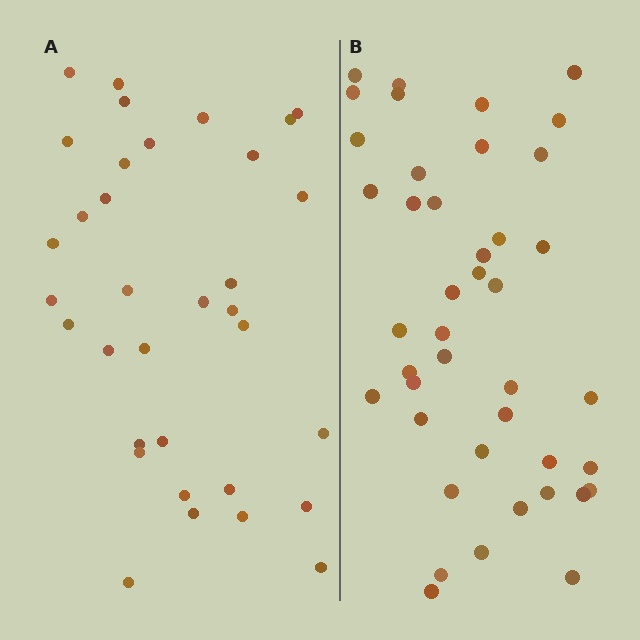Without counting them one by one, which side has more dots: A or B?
Region B (the right region) has more dots.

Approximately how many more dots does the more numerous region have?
Region B has roughly 8 or so more dots than region A.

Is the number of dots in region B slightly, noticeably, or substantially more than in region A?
Region B has only slightly more — the two regions are fairly close. The ratio is roughly 1.2 to 1.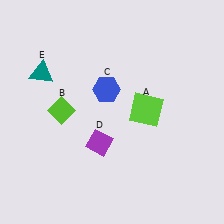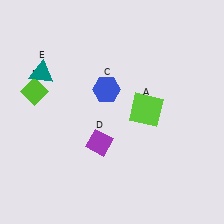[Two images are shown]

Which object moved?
The lime diamond (B) moved left.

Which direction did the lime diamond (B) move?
The lime diamond (B) moved left.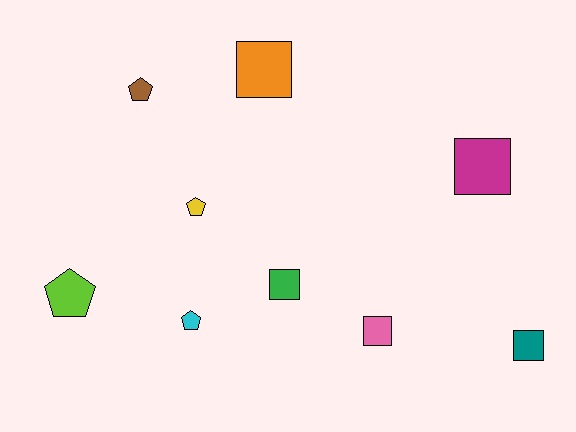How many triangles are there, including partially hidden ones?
There are no triangles.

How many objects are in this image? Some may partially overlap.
There are 9 objects.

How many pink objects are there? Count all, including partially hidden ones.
There is 1 pink object.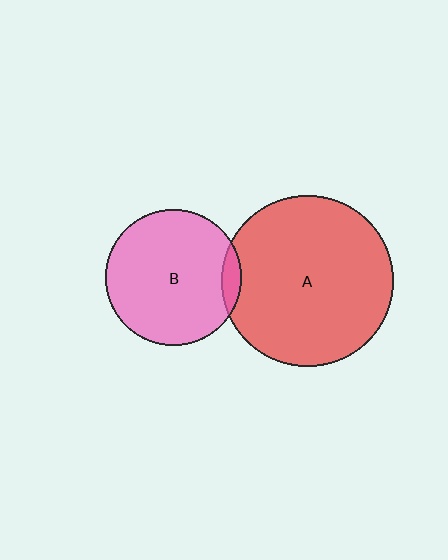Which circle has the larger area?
Circle A (red).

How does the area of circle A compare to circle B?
Approximately 1.6 times.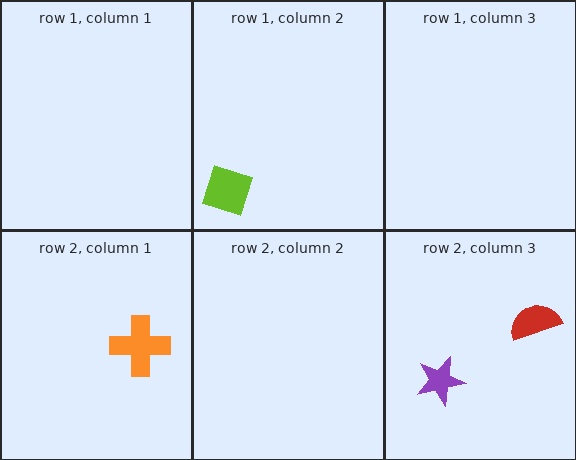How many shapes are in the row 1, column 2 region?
1.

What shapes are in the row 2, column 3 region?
The purple star, the red semicircle.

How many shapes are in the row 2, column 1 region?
1.